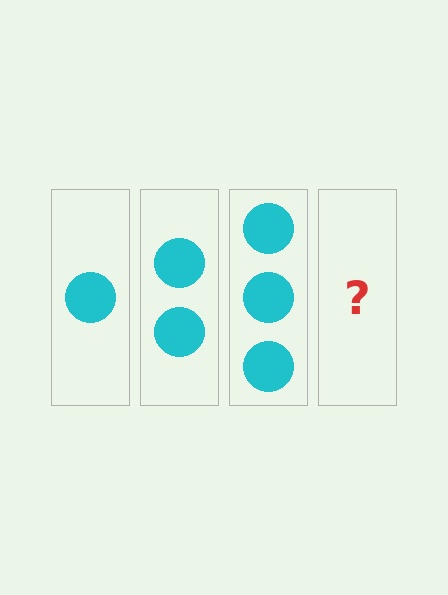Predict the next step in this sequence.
The next step is 4 circles.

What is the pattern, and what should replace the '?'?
The pattern is that each step adds one more circle. The '?' should be 4 circles.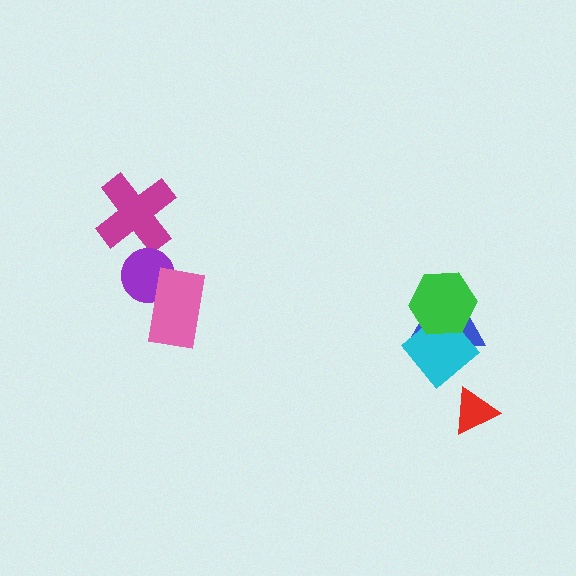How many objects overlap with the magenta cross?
0 objects overlap with the magenta cross.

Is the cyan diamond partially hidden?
Yes, it is partially covered by another shape.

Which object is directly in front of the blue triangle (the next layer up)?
The cyan diamond is directly in front of the blue triangle.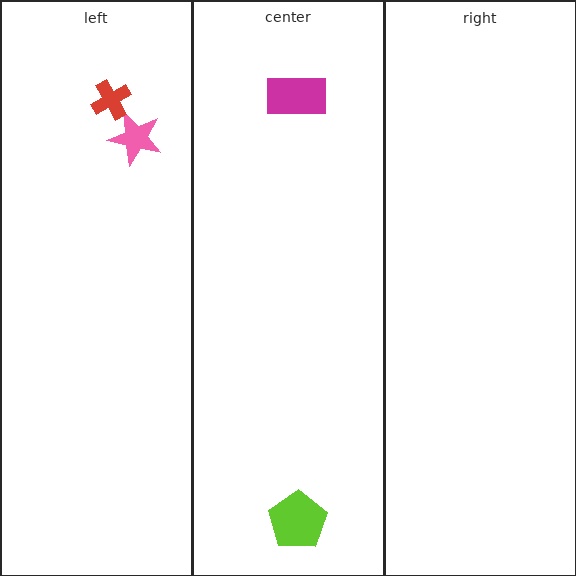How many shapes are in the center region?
2.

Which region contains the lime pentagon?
The center region.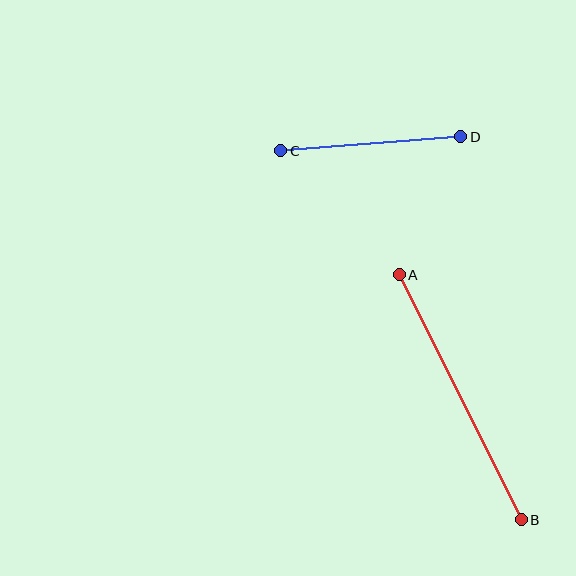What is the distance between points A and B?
The distance is approximately 274 pixels.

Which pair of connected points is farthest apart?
Points A and B are farthest apart.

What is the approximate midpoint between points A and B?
The midpoint is at approximately (460, 397) pixels.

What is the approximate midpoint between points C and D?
The midpoint is at approximately (371, 144) pixels.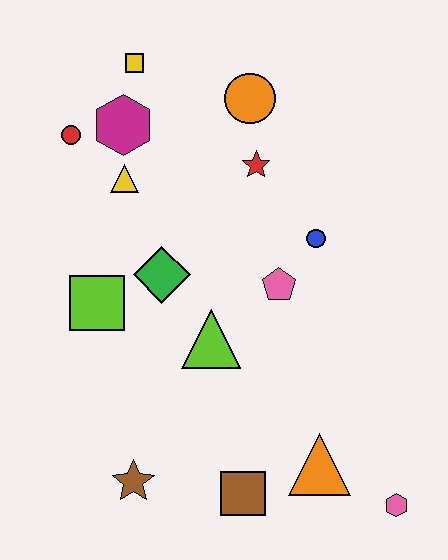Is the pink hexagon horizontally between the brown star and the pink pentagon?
No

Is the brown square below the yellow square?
Yes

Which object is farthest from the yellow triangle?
The pink hexagon is farthest from the yellow triangle.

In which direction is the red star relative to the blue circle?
The red star is above the blue circle.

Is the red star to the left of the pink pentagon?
Yes